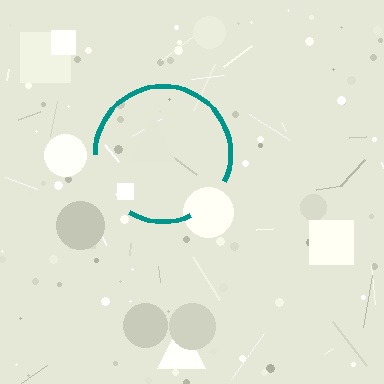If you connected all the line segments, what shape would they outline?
They would outline a circle.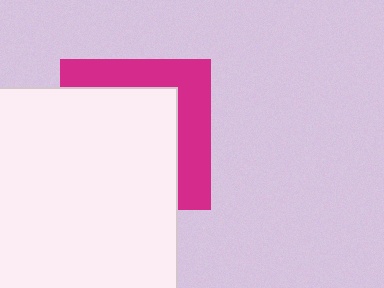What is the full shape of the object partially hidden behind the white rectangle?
The partially hidden object is a magenta square.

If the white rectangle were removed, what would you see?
You would see the complete magenta square.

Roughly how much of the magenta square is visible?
A small part of it is visible (roughly 37%).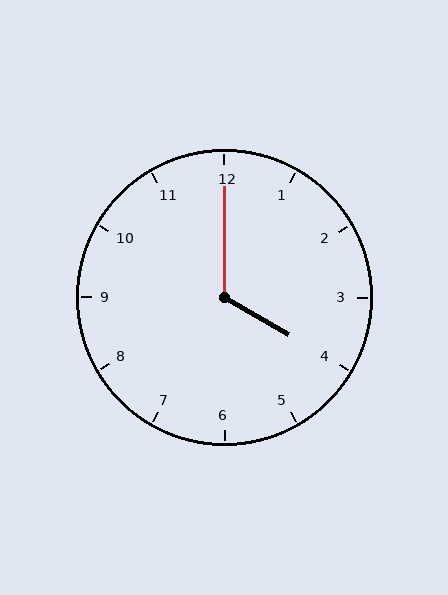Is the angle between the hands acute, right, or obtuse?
It is obtuse.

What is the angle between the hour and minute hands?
Approximately 120 degrees.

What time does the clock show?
4:00.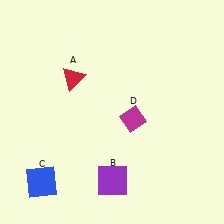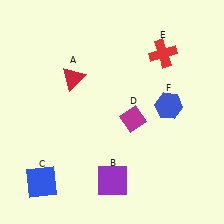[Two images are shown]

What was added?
A red cross (E), a blue hexagon (F) were added in Image 2.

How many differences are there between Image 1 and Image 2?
There are 2 differences between the two images.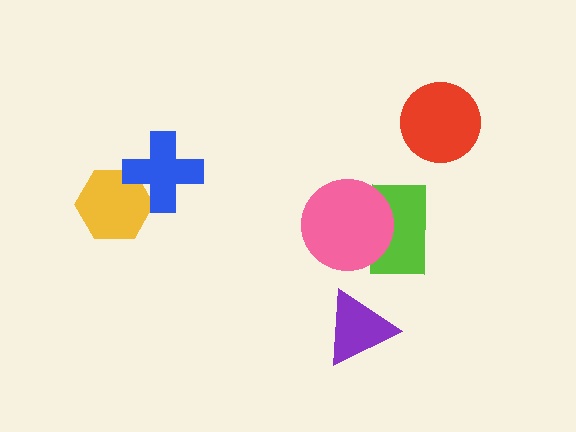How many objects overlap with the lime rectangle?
1 object overlaps with the lime rectangle.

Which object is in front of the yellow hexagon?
The blue cross is in front of the yellow hexagon.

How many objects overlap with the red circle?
0 objects overlap with the red circle.